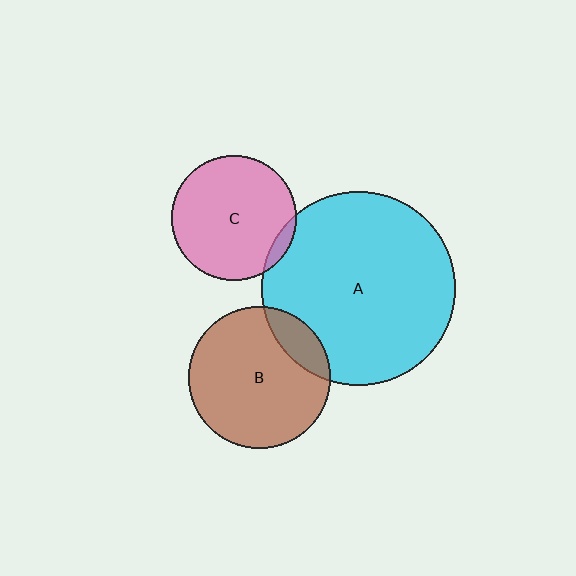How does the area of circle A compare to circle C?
Approximately 2.4 times.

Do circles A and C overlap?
Yes.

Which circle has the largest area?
Circle A (cyan).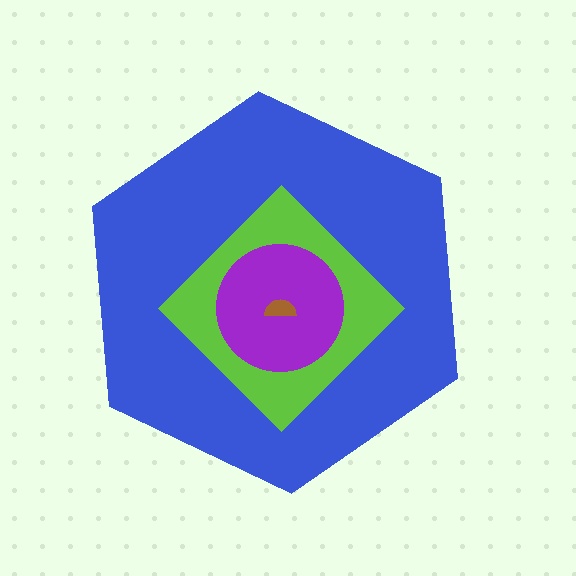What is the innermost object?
The brown semicircle.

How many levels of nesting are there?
4.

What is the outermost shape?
The blue hexagon.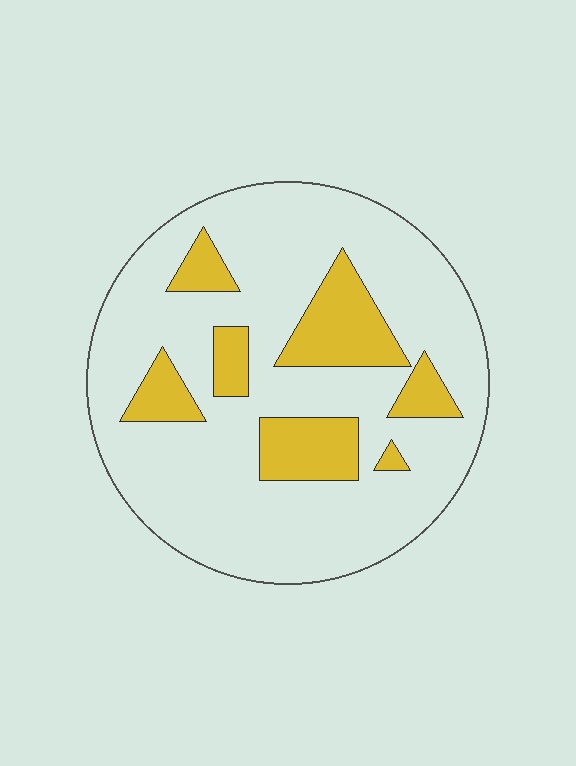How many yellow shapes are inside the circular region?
7.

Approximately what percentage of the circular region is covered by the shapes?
Approximately 20%.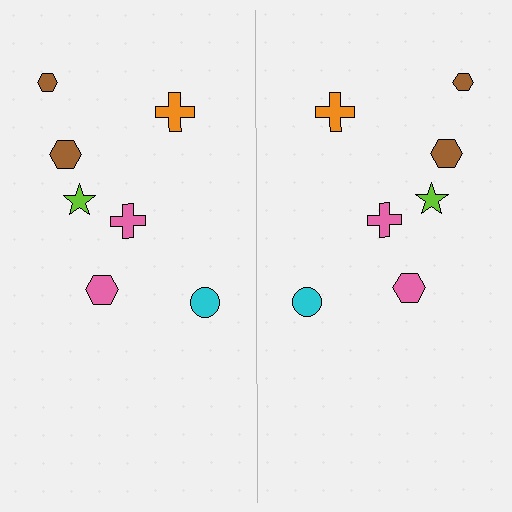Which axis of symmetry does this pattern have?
The pattern has a vertical axis of symmetry running through the center of the image.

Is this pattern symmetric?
Yes, this pattern has bilateral (reflection) symmetry.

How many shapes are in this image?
There are 14 shapes in this image.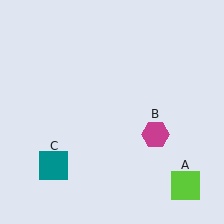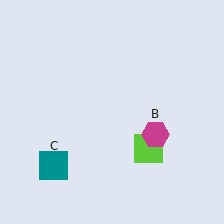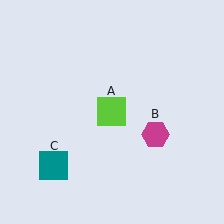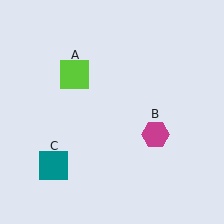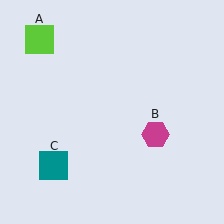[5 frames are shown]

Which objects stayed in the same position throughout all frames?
Magenta hexagon (object B) and teal square (object C) remained stationary.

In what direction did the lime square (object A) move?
The lime square (object A) moved up and to the left.